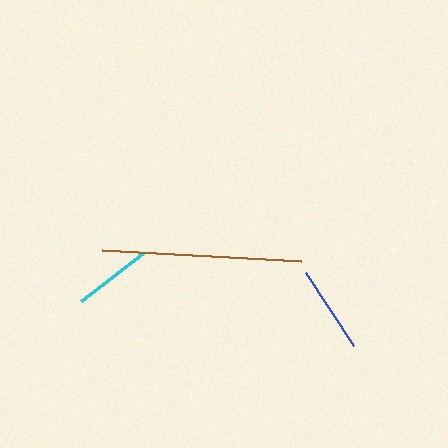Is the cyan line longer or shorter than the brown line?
The brown line is longer than the cyan line.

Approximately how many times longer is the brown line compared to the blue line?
The brown line is approximately 2.3 times the length of the blue line.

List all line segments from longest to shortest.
From longest to shortest: brown, blue, cyan.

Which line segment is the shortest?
The cyan line is the shortest at approximately 78 pixels.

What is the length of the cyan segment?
The cyan segment is approximately 78 pixels long.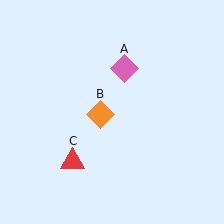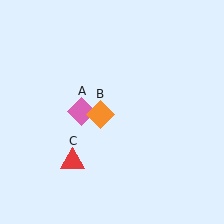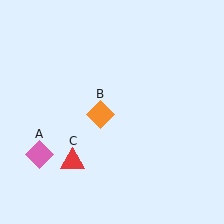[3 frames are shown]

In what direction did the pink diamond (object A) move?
The pink diamond (object A) moved down and to the left.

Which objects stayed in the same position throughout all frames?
Orange diamond (object B) and red triangle (object C) remained stationary.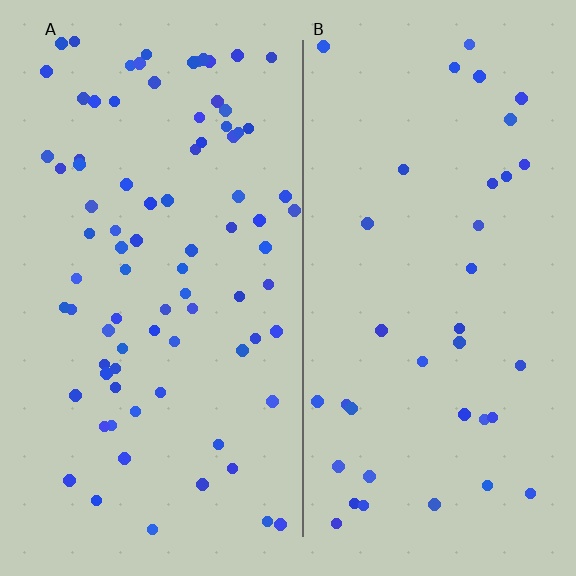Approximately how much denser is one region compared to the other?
Approximately 2.2× — region A over region B.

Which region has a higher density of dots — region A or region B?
A (the left).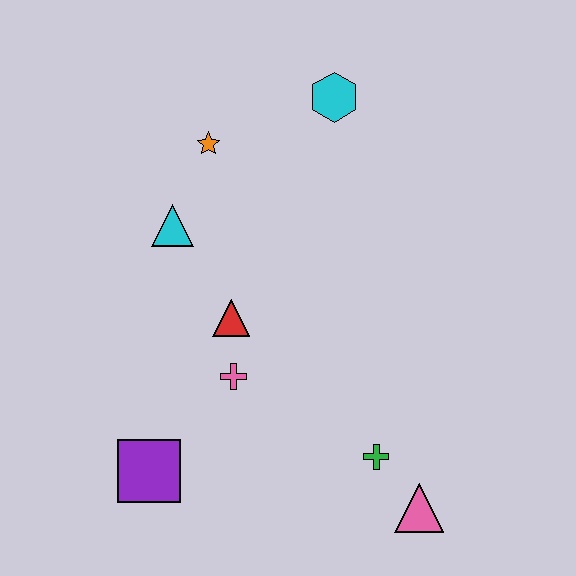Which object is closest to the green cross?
The pink triangle is closest to the green cross.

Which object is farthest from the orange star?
The pink triangle is farthest from the orange star.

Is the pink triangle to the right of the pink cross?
Yes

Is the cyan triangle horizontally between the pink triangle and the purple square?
Yes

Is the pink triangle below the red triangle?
Yes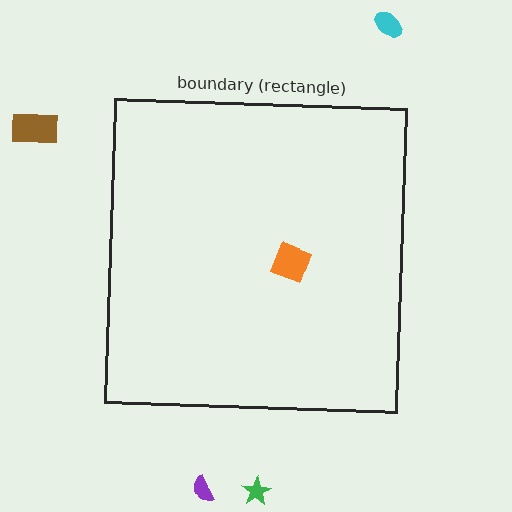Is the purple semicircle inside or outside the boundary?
Outside.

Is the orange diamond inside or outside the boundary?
Inside.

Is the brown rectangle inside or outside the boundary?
Outside.